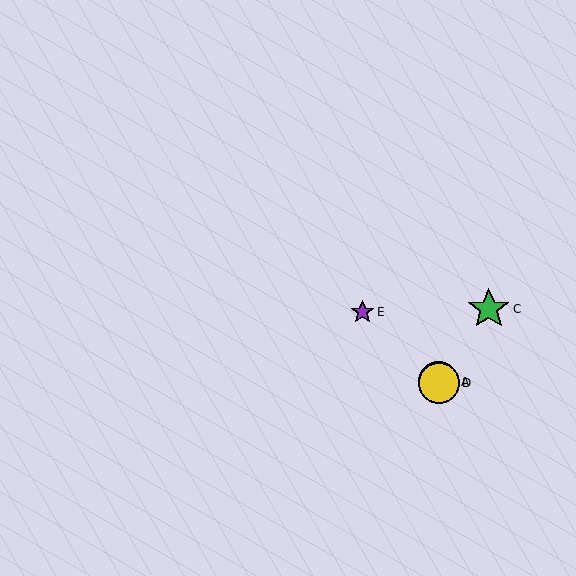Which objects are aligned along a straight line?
Objects A, B, D, E are aligned along a straight line.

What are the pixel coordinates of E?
Object E is at (363, 312).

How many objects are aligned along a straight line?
4 objects (A, B, D, E) are aligned along a straight line.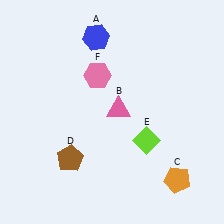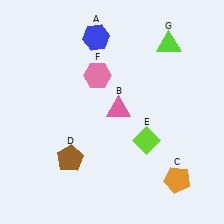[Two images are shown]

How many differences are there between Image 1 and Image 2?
There is 1 difference between the two images.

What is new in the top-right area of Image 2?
A lime triangle (G) was added in the top-right area of Image 2.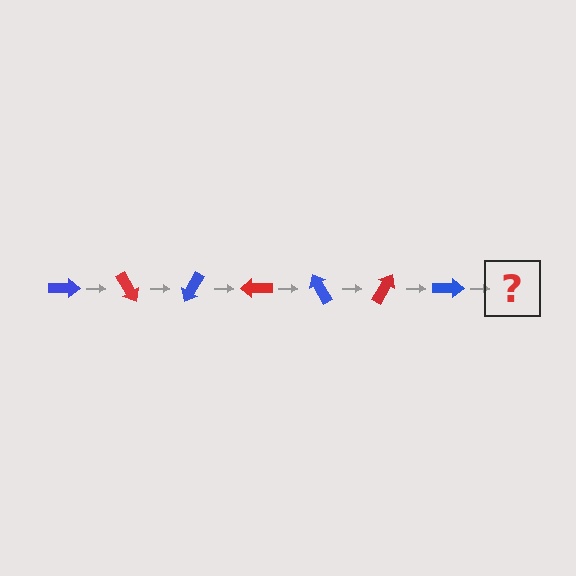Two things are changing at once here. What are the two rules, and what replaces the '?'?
The two rules are that it rotates 60 degrees each step and the color cycles through blue and red. The '?' should be a red arrow, rotated 420 degrees from the start.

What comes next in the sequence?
The next element should be a red arrow, rotated 420 degrees from the start.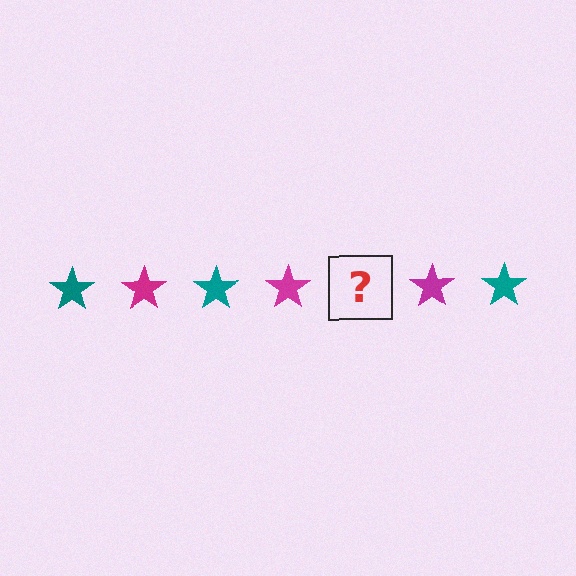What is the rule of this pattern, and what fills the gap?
The rule is that the pattern cycles through teal, magenta stars. The gap should be filled with a teal star.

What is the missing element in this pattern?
The missing element is a teal star.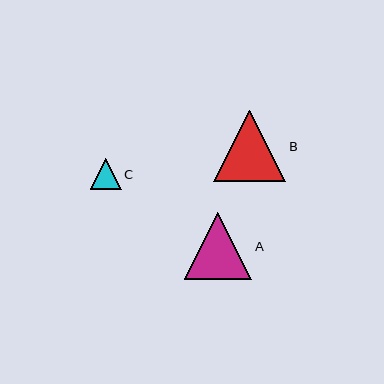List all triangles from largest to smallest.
From largest to smallest: B, A, C.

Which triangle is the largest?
Triangle B is the largest with a size of approximately 72 pixels.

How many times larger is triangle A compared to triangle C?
Triangle A is approximately 2.2 times the size of triangle C.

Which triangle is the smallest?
Triangle C is the smallest with a size of approximately 31 pixels.